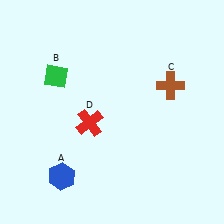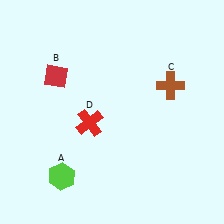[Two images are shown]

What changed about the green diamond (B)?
In Image 1, B is green. In Image 2, it changed to red.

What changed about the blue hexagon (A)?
In Image 1, A is blue. In Image 2, it changed to lime.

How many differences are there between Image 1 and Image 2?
There are 2 differences between the two images.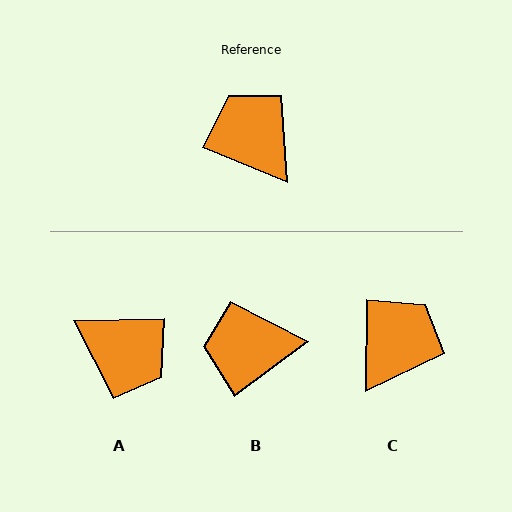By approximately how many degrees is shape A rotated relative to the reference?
Approximately 156 degrees clockwise.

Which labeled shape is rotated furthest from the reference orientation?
A, about 156 degrees away.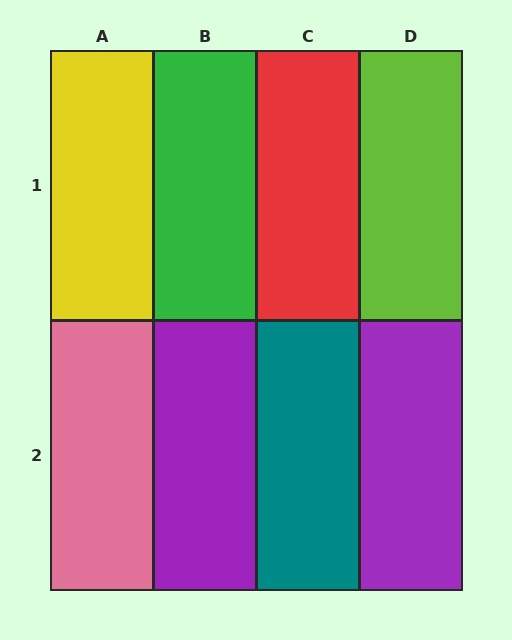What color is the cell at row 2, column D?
Purple.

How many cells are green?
1 cell is green.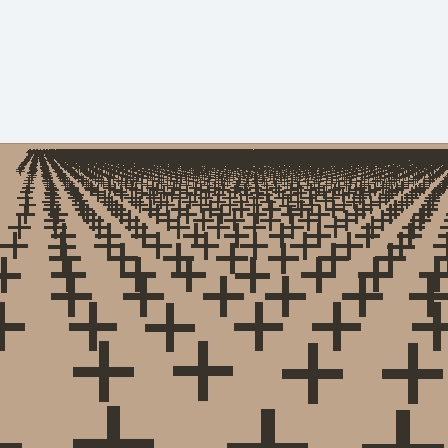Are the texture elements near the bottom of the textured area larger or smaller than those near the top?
Larger. Near the bottom, elements are closer to the viewer and appear at a bigger on-screen size.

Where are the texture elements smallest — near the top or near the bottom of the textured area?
Near the top.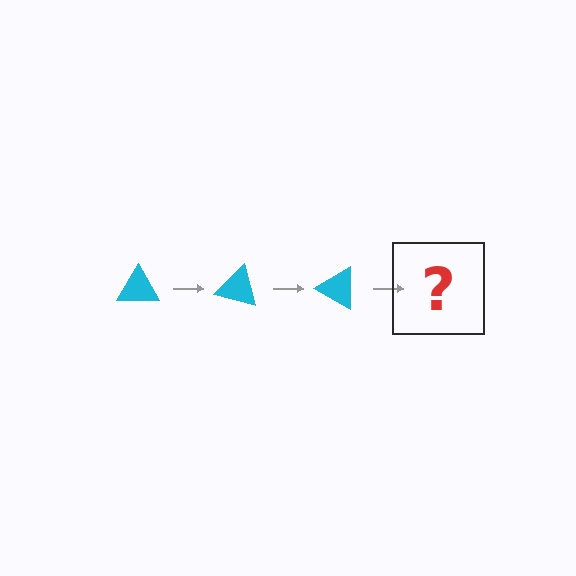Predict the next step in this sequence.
The next step is a cyan triangle rotated 45 degrees.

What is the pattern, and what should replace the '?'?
The pattern is that the triangle rotates 15 degrees each step. The '?' should be a cyan triangle rotated 45 degrees.